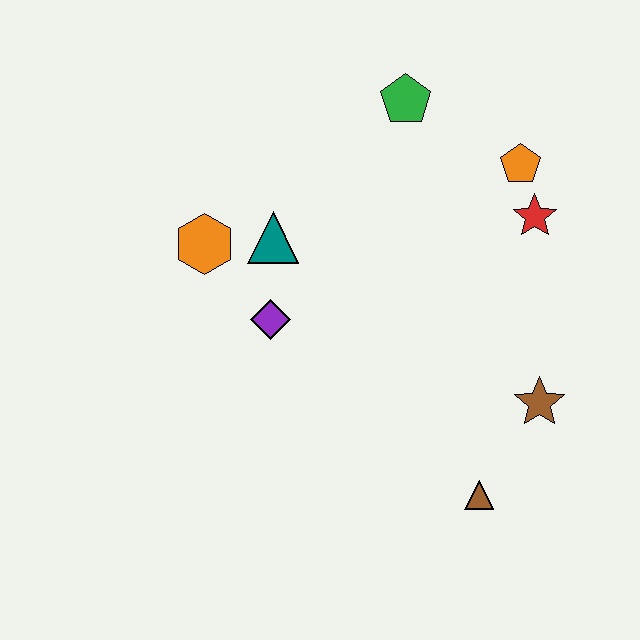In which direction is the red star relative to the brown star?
The red star is above the brown star.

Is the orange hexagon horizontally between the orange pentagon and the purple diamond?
No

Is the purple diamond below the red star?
Yes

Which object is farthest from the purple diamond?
The orange pentagon is farthest from the purple diamond.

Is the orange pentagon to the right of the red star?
No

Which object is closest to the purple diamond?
The teal triangle is closest to the purple diamond.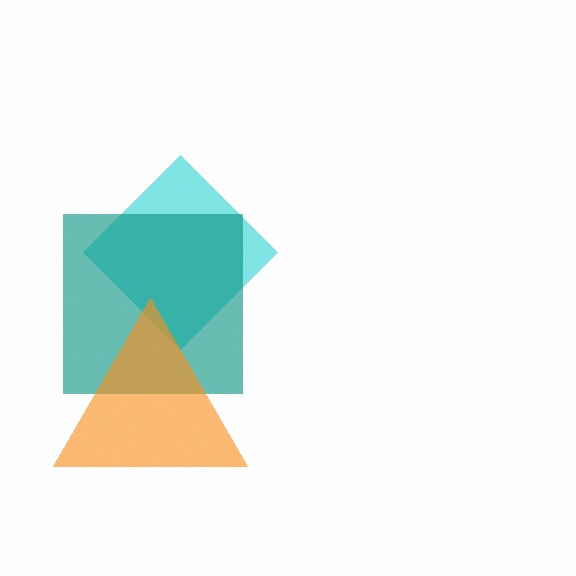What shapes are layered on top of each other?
The layered shapes are: a cyan diamond, a teal square, an orange triangle.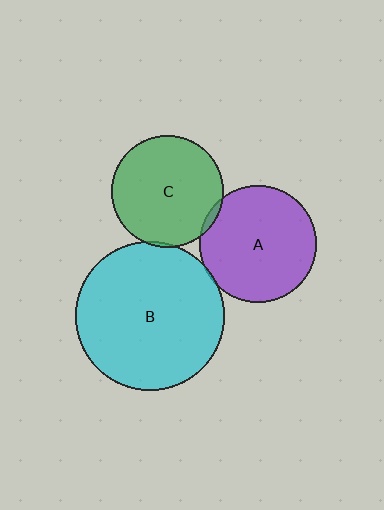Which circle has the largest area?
Circle B (cyan).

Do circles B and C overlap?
Yes.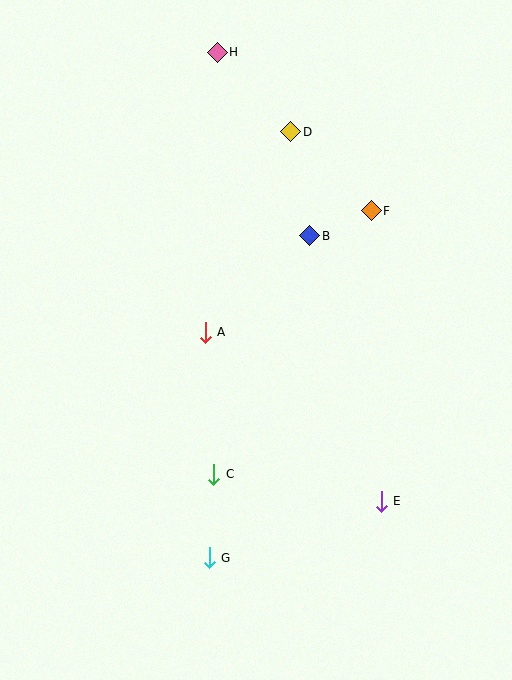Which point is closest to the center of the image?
Point A at (205, 332) is closest to the center.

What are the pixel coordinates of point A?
Point A is at (205, 332).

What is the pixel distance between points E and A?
The distance between E and A is 244 pixels.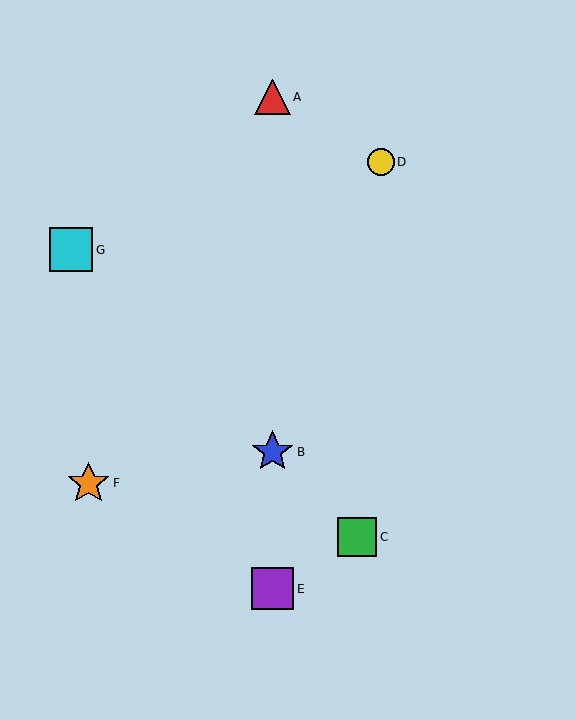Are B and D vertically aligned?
No, B is at x≈273 and D is at x≈381.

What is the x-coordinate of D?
Object D is at x≈381.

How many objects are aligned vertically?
3 objects (A, B, E) are aligned vertically.